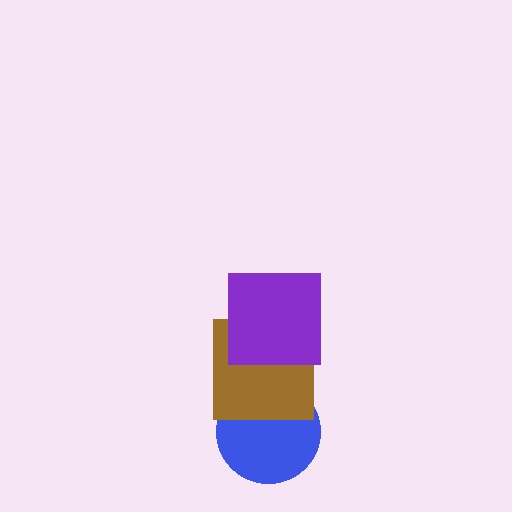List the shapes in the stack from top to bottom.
From top to bottom: the purple square, the brown square, the blue circle.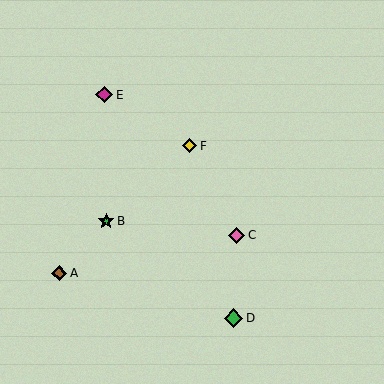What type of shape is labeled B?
Shape B is a green star.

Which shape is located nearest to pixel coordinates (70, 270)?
The brown diamond (labeled A) at (59, 273) is nearest to that location.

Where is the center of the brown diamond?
The center of the brown diamond is at (59, 273).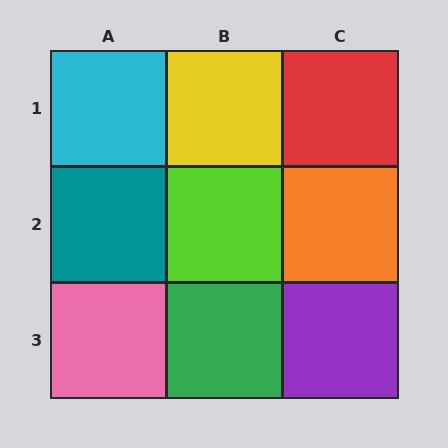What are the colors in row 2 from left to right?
Teal, lime, orange.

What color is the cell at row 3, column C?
Purple.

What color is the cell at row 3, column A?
Pink.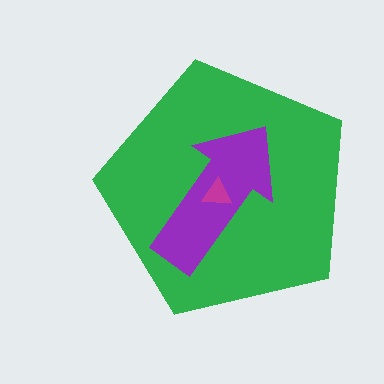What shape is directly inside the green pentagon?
The purple arrow.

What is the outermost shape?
The green pentagon.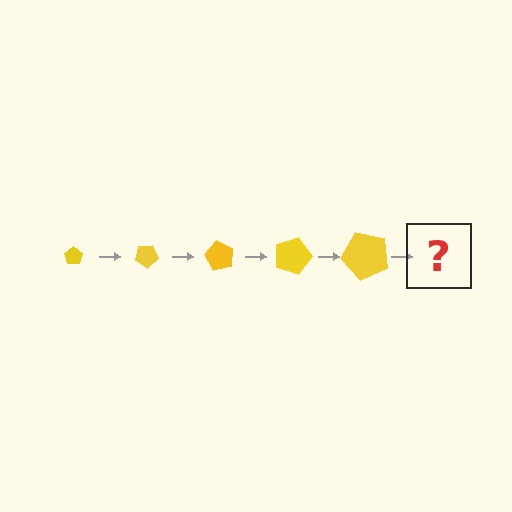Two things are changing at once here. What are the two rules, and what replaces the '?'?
The two rules are that the pentagon grows larger each step and it rotates 30 degrees each step. The '?' should be a pentagon, larger than the previous one and rotated 150 degrees from the start.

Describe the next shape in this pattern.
It should be a pentagon, larger than the previous one and rotated 150 degrees from the start.